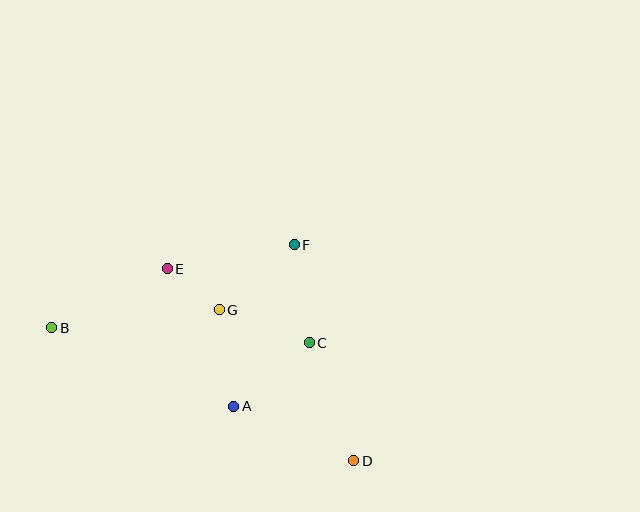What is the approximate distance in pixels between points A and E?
The distance between A and E is approximately 153 pixels.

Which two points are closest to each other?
Points E and G are closest to each other.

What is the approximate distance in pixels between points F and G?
The distance between F and G is approximately 99 pixels.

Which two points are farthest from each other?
Points B and D are farthest from each other.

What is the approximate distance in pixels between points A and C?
The distance between A and C is approximately 99 pixels.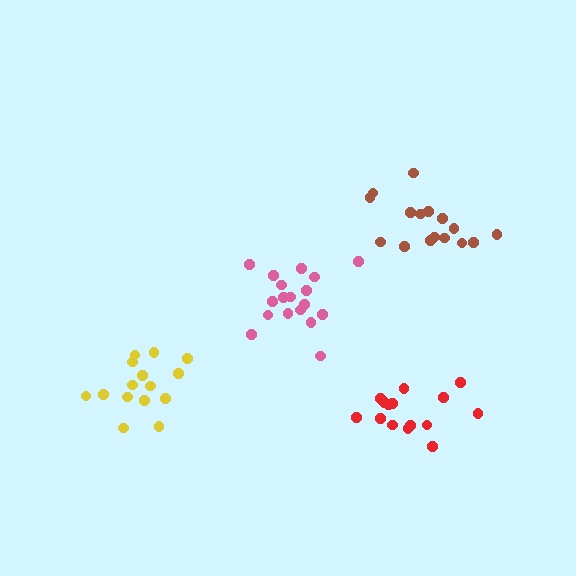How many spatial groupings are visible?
There are 4 spatial groupings.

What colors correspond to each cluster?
The clusters are colored: pink, red, brown, yellow.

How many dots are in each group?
Group 1: 18 dots, Group 2: 15 dots, Group 3: 16 dots, Group 4: 15 dots (64 total).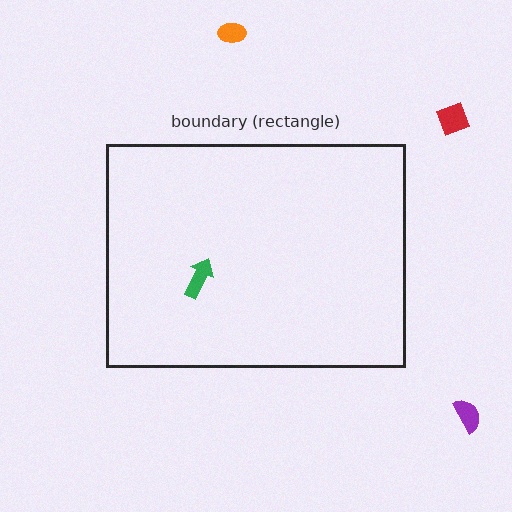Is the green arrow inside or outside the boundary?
Inside.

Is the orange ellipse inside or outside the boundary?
Outside.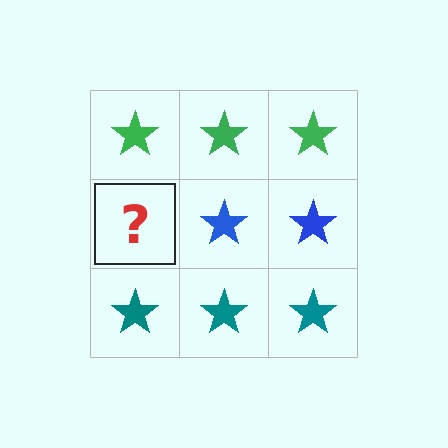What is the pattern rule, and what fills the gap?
The rule is that each row has a consistent color. The gap should be filled with a blue star.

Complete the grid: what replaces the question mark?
The question mark should be replaced with a blue star.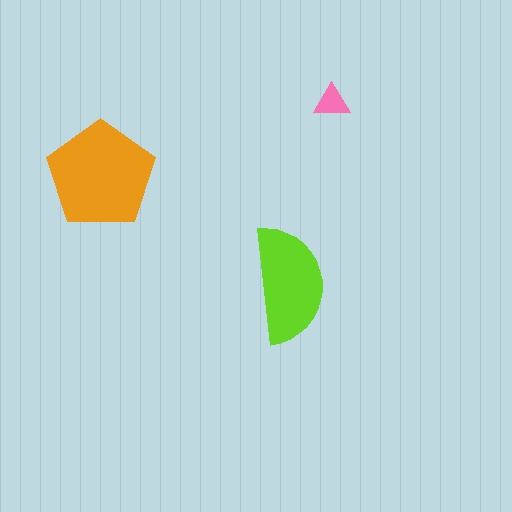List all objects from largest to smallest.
The orange pentagon, the lime semicircle, the pink triangle.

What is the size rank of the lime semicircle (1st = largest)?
2nd.